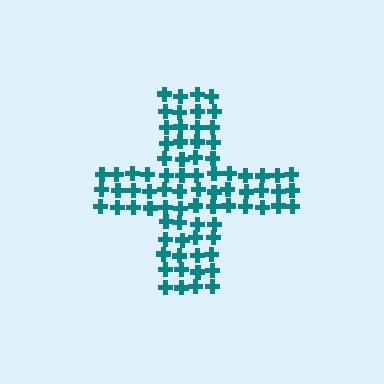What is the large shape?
The large shape is a cross.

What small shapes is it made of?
It is made of small crosses.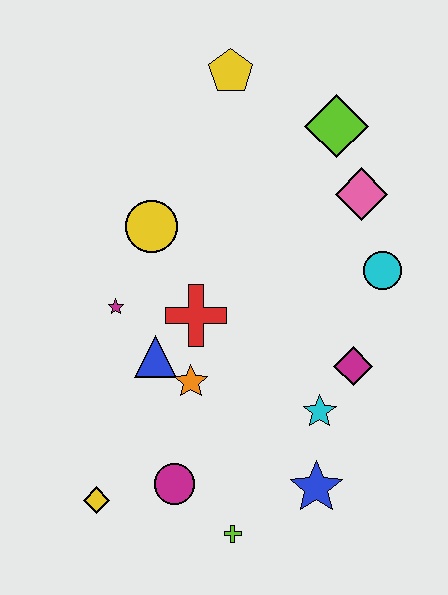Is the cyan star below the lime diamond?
Yes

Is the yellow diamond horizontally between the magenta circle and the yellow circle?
No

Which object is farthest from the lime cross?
The yellow pentagon is farthest from the lime cross.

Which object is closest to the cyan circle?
The pink diamond is closest to the cyan circle.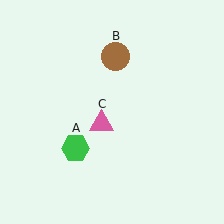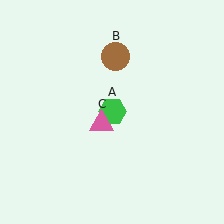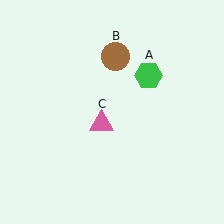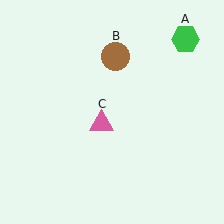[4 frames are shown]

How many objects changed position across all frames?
1 object changed position: green hexagon (object A).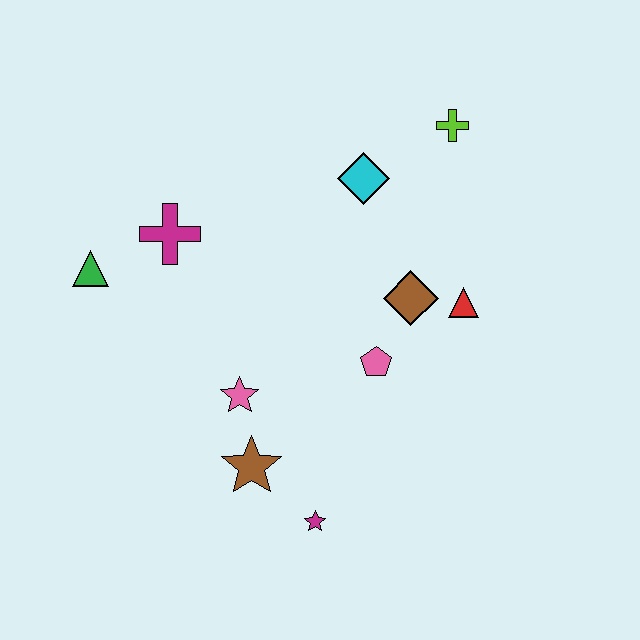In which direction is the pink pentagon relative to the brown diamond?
The pink pentagon is below the brown diamond.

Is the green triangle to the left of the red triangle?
Yes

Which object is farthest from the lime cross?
The magenta star is farthest from the lime cross.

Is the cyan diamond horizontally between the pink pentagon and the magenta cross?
Yes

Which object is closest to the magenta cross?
The green triangle is closest to the magenta cross.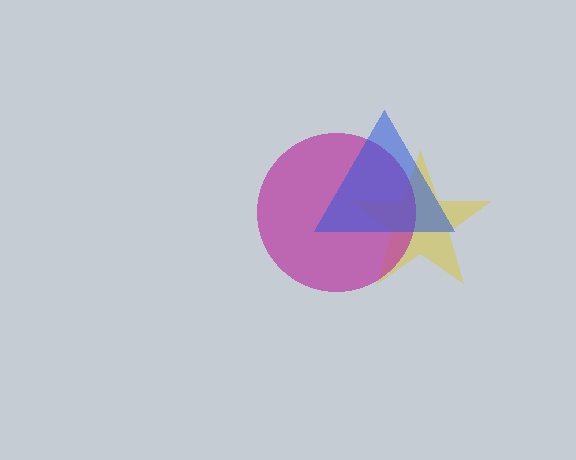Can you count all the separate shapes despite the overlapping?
Yes, there are 3 separate shapes.